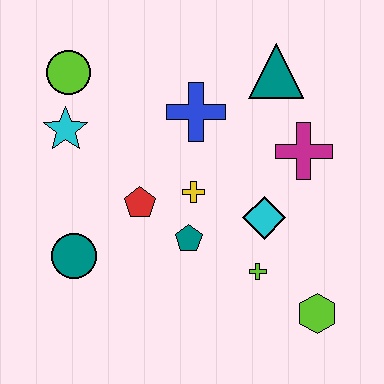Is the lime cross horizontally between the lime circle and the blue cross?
No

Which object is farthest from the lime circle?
The lime hexagon is farthest from the lime circle.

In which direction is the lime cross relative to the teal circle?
The lime cross is to the right of the teal circle.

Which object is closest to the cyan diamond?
The lime cross is closest to the cyan diamond.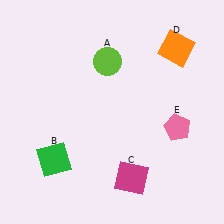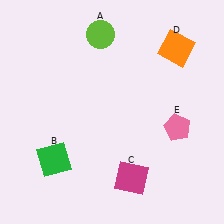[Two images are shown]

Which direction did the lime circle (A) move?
The lime circle (A) moved up.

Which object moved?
The lime circle (A) moved up.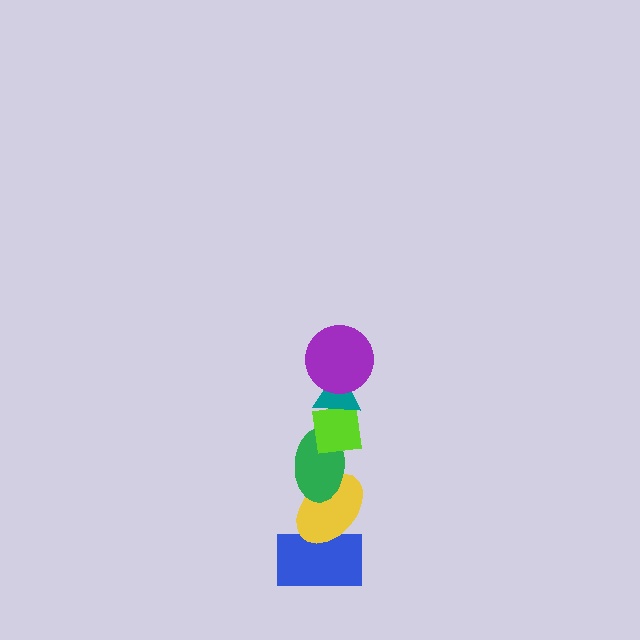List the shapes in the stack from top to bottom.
From top to bottom: the purple circle, the teal triangle, the lime square, the green ellipse, the yellow ellipse, the blue rectangle.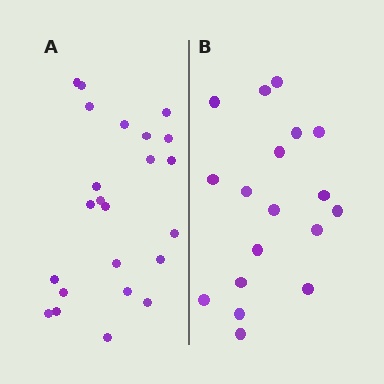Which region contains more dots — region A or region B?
Region A (the left region) has more dots.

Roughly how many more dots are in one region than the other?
Region A has about 5 more dots than region B.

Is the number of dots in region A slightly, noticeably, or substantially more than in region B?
Region A has noticeably more, but not dramatically so. The ratio is roughly 1.3 to 1.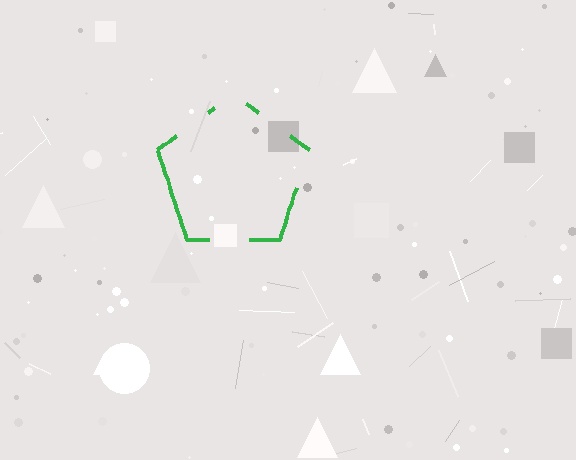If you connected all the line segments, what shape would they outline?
They would outline a pentagon.